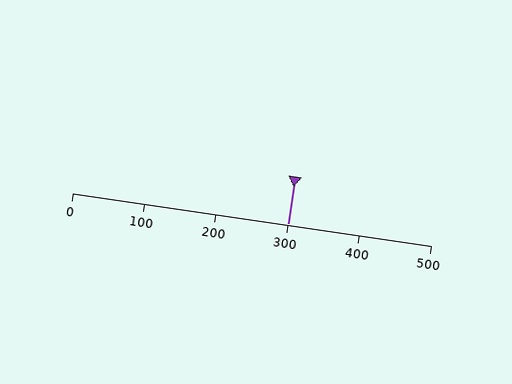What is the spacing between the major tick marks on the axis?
The major ticks are spaced 100 apart.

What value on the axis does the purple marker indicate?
The marker indicates approximately 300.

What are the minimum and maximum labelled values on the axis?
The axis runs from 0 to 500.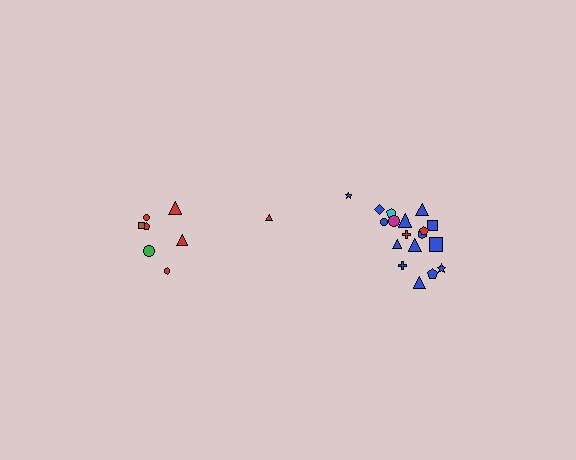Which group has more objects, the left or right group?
The right group.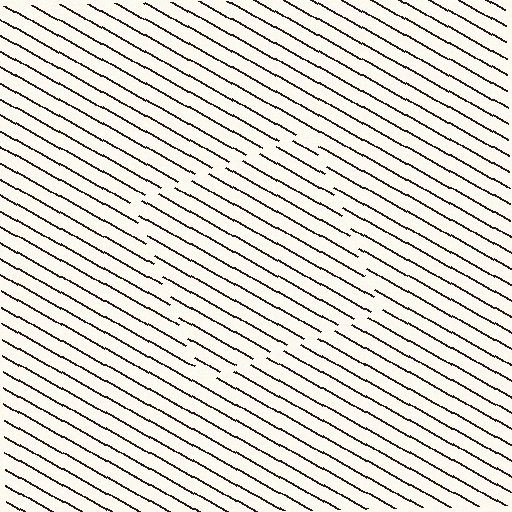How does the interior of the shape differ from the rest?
The interior of the shape contains the same grating, shifted by half a period — the contour is defined by the phase discontinuity where line-ends from the inner and outer gratings abut.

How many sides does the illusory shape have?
4 sides — the line-ends trace a square.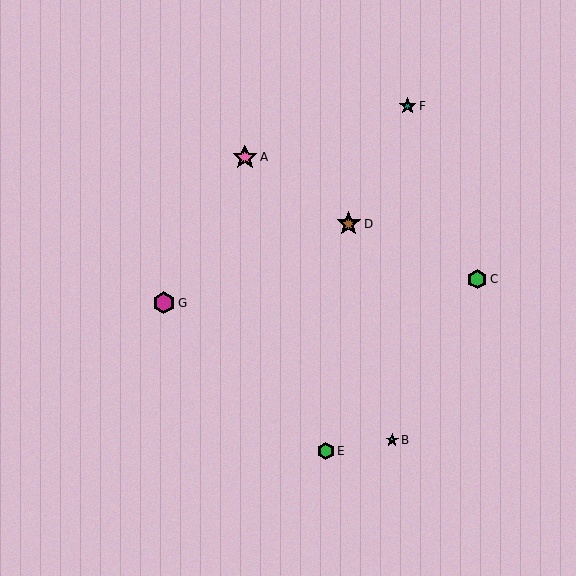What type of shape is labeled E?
Shape E is a green hexagon.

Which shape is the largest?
The pink star (labeled A) is the largest.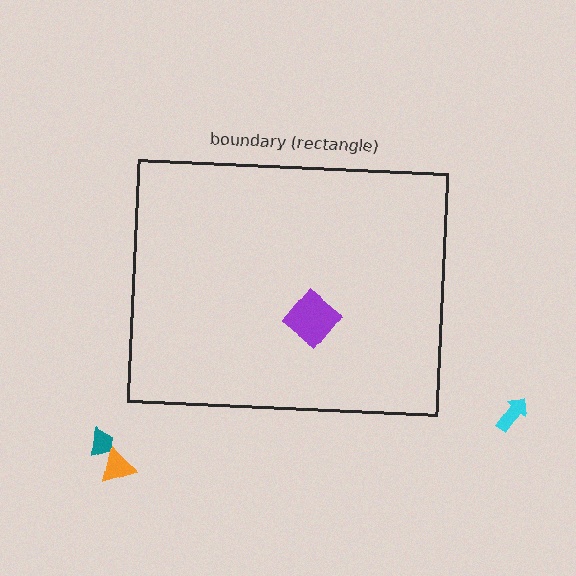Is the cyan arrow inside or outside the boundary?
Outside.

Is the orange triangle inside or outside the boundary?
Outside.